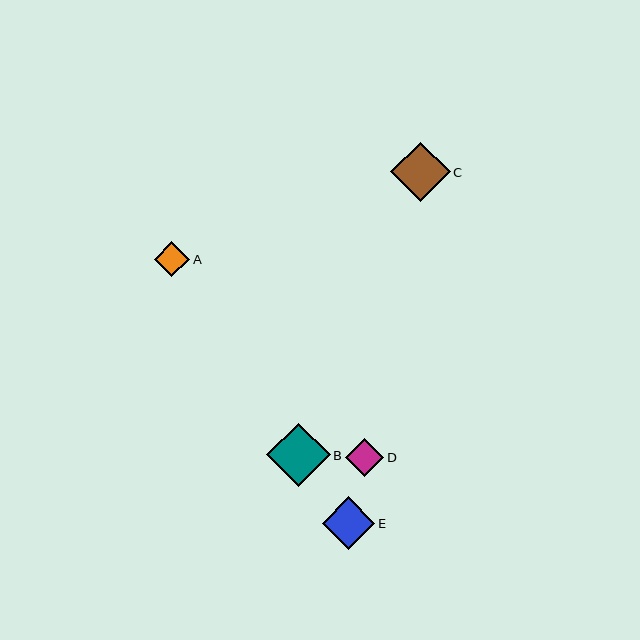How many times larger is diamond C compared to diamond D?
Diamond C is approximately 1.6 times the size of diamond D.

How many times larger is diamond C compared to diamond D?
Diamond C is approximately 1.6 times the size of diamond D.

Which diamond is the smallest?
Diamond A is the smallest with a size of approximately 35 pixels.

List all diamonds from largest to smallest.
From largest to smallest: B, C, E, D, A.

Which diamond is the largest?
Diamond B is the largest with a size of approximately 64 pixels.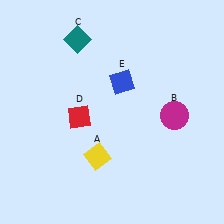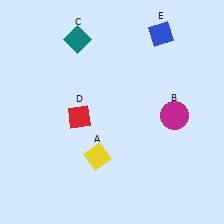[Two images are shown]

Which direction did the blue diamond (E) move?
The blue diamond (E) moved up.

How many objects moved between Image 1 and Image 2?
1 object moved between the two images.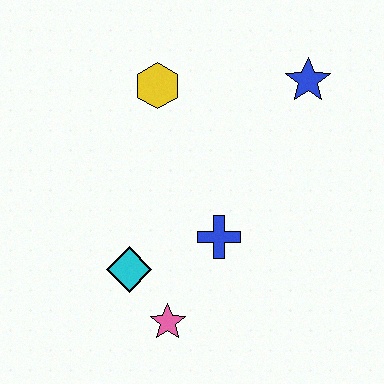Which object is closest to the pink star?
The cyan diamond is closest to the pink star.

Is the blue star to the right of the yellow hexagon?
Yes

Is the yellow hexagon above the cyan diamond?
Yes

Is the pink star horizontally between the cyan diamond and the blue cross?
Yes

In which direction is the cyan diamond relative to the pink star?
The cyan diamond is above the pink star.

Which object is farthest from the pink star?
The blue star is farthest from the pink star.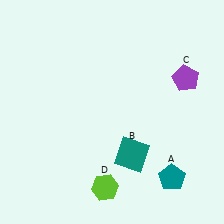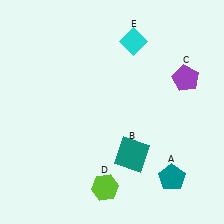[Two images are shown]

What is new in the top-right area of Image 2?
A cyan diamond (E) was added in the top-right area of Image 2.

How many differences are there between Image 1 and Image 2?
There is 1 difference between the two images.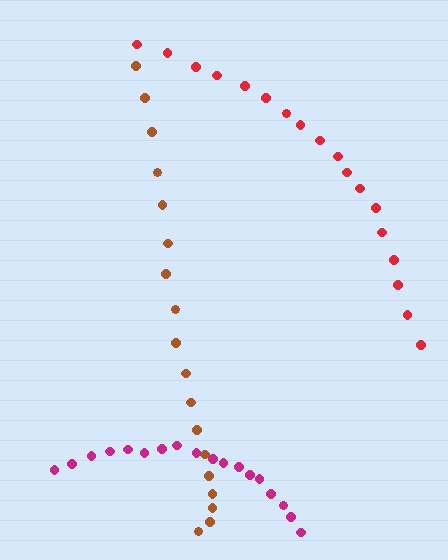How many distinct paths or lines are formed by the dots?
There are 3 distinct paths.